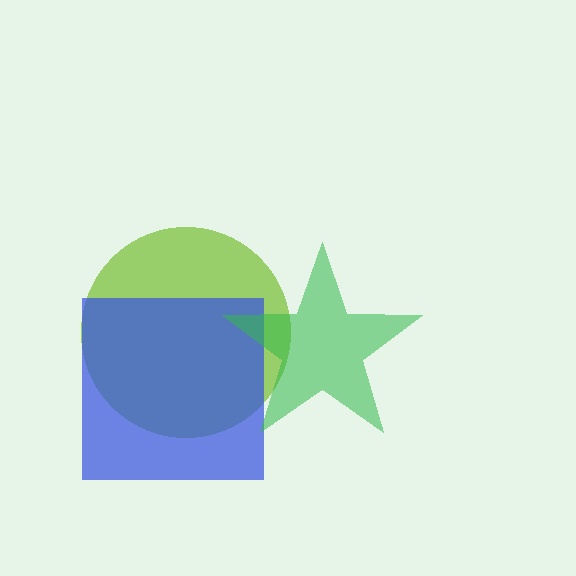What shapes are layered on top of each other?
The layered shapes are: a lime circle, a blue square, a green star.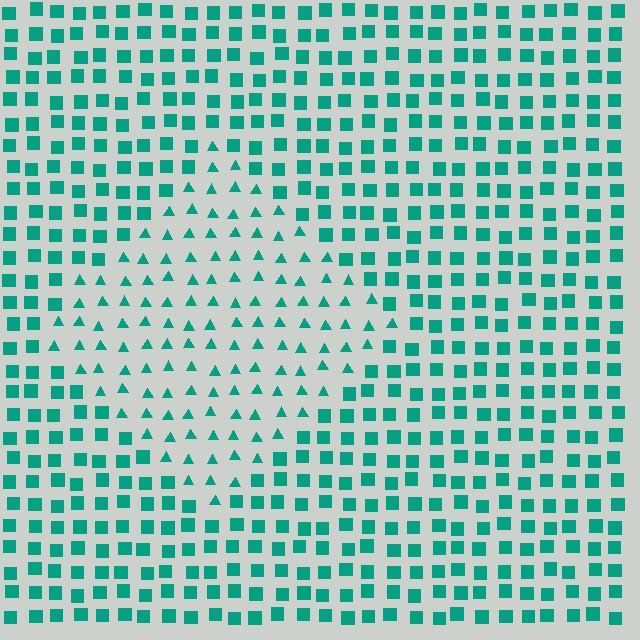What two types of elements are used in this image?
The image uses triangles inside the diamond region and squares outside it.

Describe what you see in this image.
The image is filled with small teal elements arranged in a uniform grid. A diamond-shaped region contains triangles, while the surrounding area contains squares. The boundary is defined purely by the change in element shape.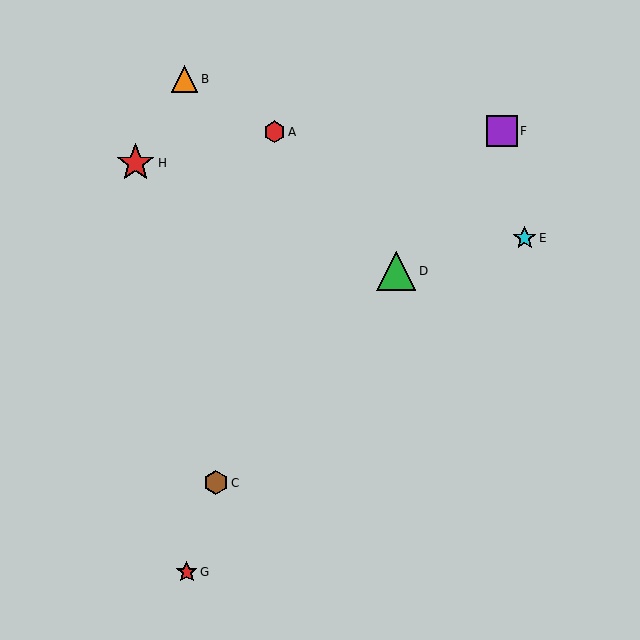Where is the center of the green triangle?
The center of the green triangle is at (396, 271).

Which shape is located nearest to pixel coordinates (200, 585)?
The red star (labeled G) at (187, 572) is nearest to that location.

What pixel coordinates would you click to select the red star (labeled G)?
Click at (187, 572) to select the red star G.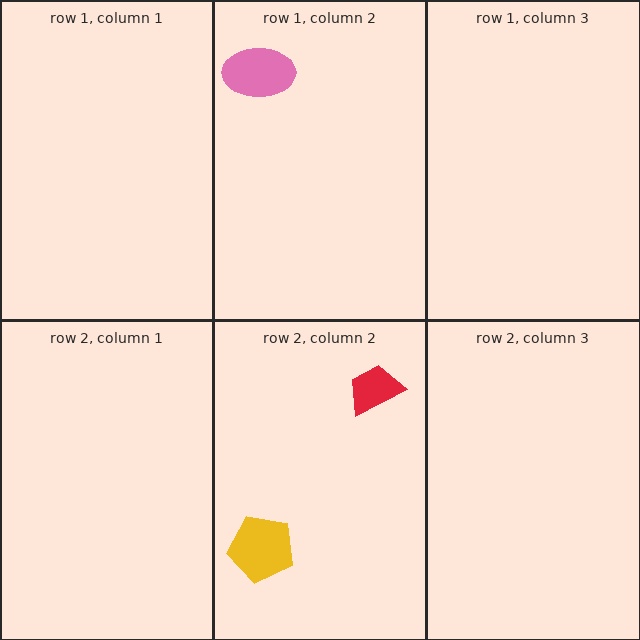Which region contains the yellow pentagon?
The row 2, column 2 region.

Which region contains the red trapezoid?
The row 2, column 2 region.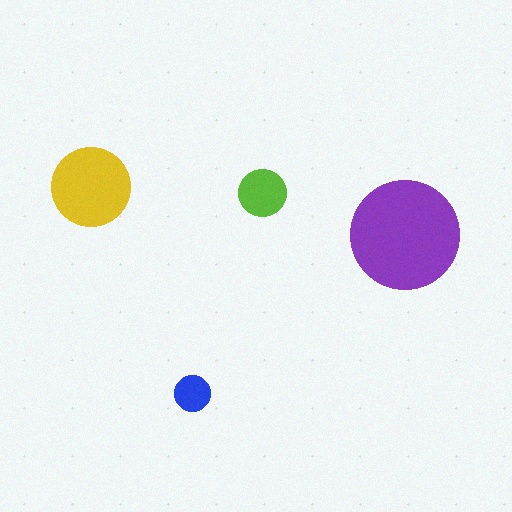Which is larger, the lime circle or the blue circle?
The lime one.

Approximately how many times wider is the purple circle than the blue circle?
About 3 times wider.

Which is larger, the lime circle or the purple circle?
The purple one.